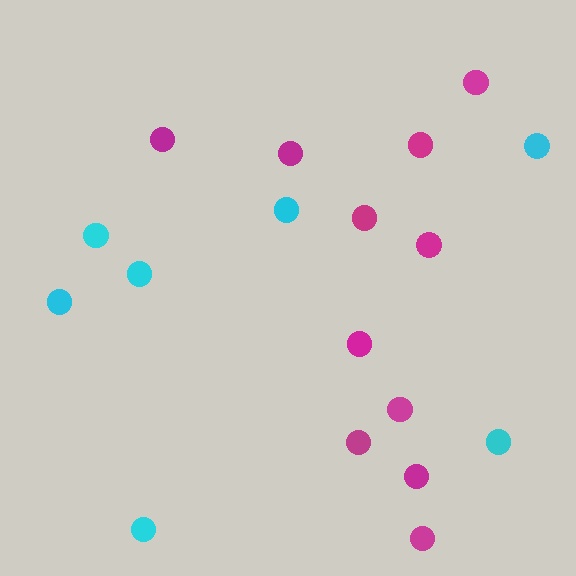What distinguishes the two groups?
There are 2 groups: one group of cyan circles (7) and one group of magenta circles (11).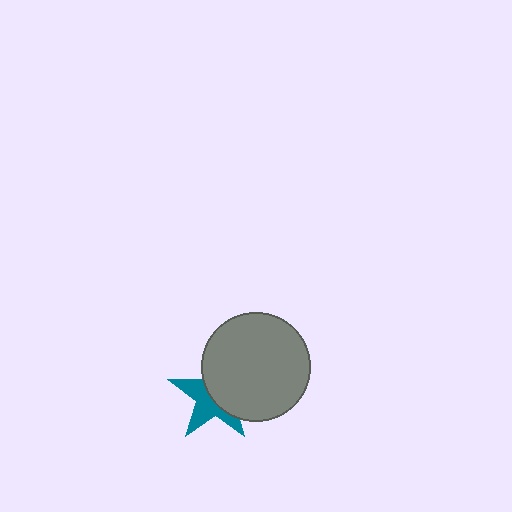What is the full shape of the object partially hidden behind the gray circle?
The partially hidden object is a teal star.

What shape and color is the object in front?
The object in front is a gray circle.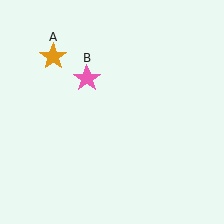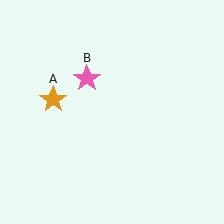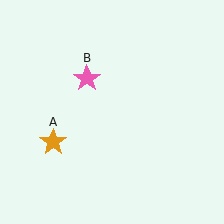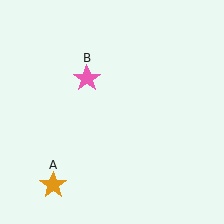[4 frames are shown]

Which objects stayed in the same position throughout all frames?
Pink star (object B) remained stationary.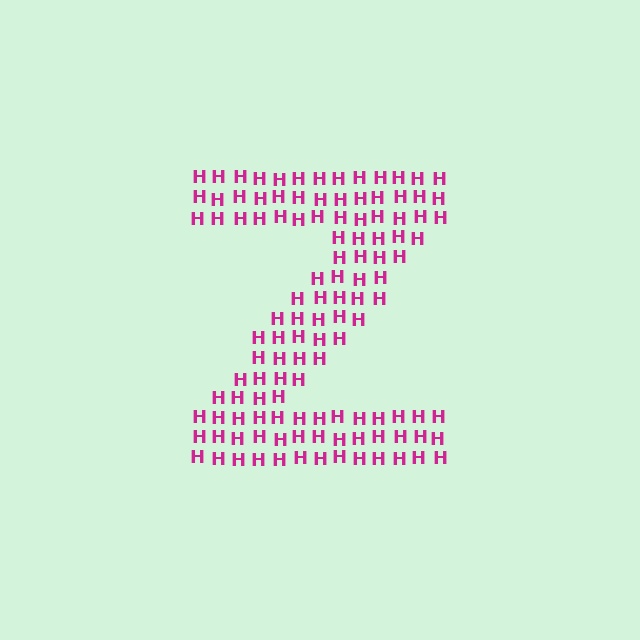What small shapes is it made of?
It is made of small letter H's.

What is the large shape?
The large shape is the letter Z.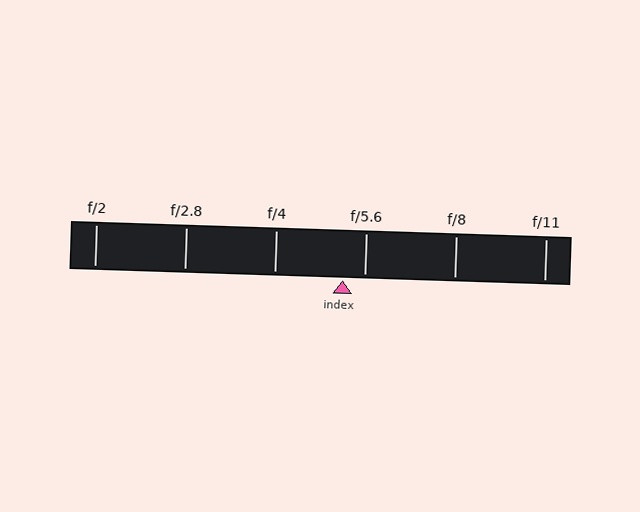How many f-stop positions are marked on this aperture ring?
There are 6 f-stop positions marked.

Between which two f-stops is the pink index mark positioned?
The index mark is between f/4 and f/5.6.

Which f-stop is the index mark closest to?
The index mark is closest to f/5.6.